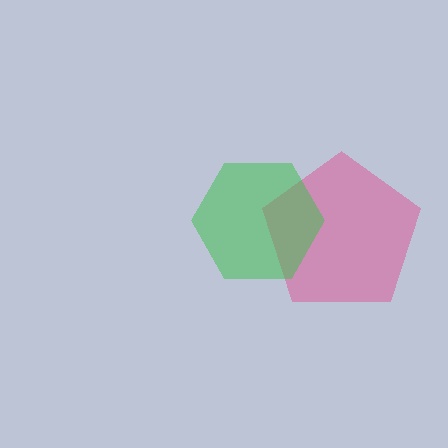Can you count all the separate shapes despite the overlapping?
Yes, there are 2 separate shapes.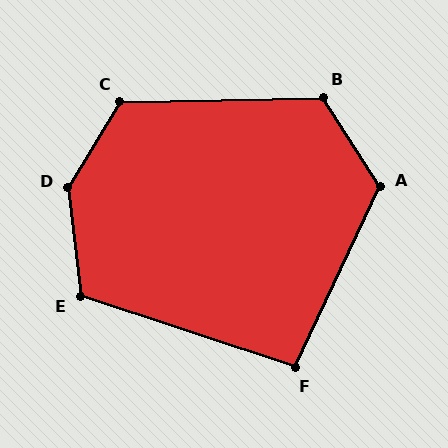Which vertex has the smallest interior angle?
F, at approximately 97 degrees.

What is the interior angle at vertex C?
Approximately 123 degrees (obtuse).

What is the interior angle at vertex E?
Approximately 115 degrees (obtuse).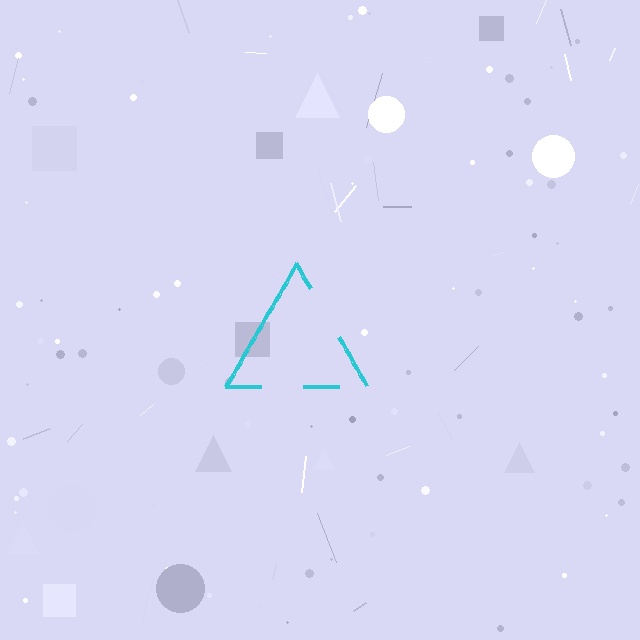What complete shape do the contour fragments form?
The contour fragments form a triangle.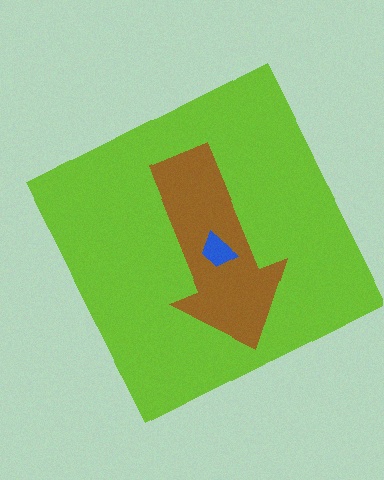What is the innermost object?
The blue trapezoid.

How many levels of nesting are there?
3.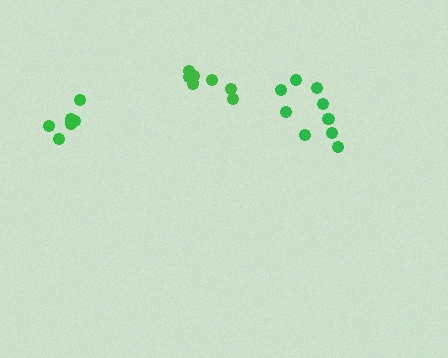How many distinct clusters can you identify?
There are 3 distinct clusters.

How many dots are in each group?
Group 1: 9 dots, Group 2: 6 dots, Group 3: 7 dots (22 total).